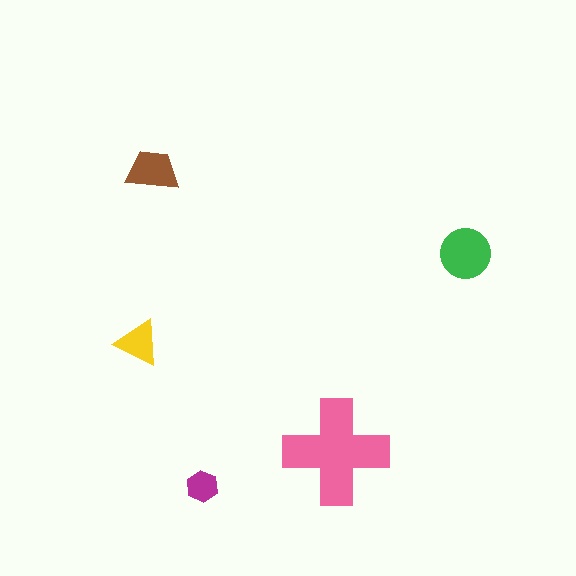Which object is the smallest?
The magenta hexagon.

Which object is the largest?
The pink cross.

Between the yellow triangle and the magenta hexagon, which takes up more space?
The yellow triangle.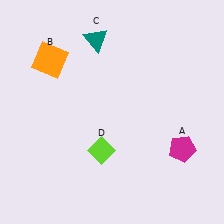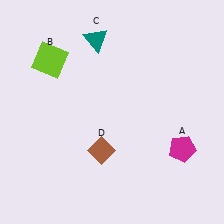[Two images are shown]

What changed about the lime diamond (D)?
In Image 1, D is lime. In Image 2, it changed to brown.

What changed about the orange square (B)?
In Image 1, B is orange. In Image 2, it changed to lime.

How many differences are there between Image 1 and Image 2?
There are 2 differences between the two images.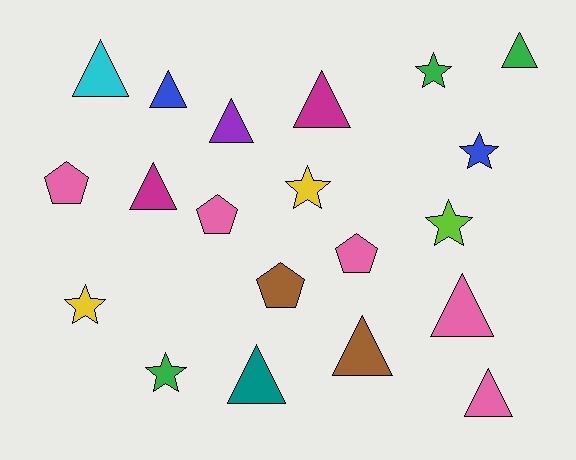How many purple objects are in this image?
There is 1 purple object.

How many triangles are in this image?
There are 10 triangles.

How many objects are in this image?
There are 20 objects.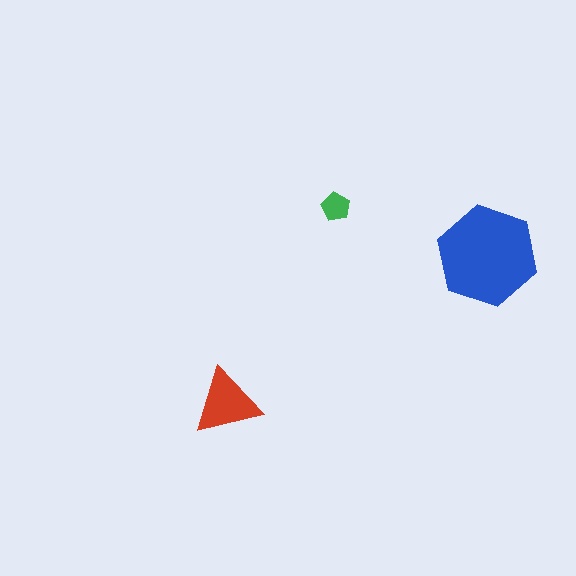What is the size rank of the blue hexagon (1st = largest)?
1st.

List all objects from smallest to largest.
The green pentagon, the red triangle, the blue hexagon.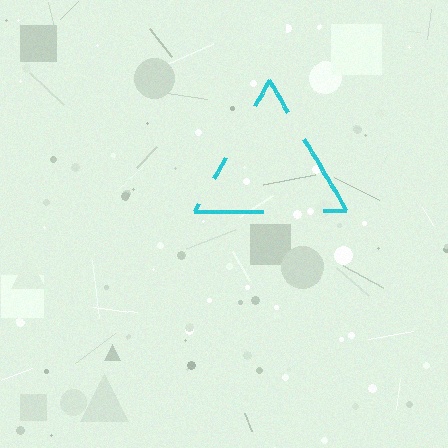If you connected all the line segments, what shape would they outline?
They would outline a triangle.